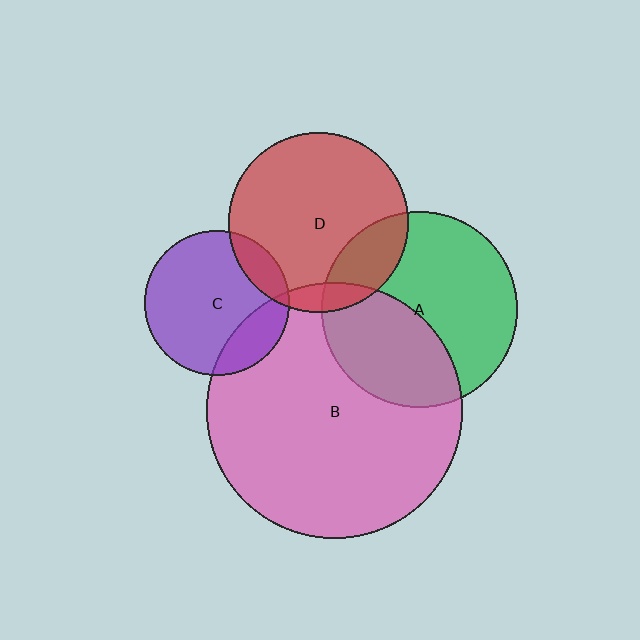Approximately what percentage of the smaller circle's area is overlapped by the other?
Approximately 20%.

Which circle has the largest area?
Circle B (pink).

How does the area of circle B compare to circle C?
Approximately 3.1 times.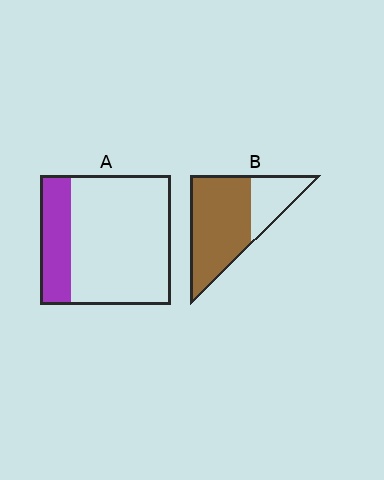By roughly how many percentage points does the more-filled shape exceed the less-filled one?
By roughly 45 percentage points (B over A).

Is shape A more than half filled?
No.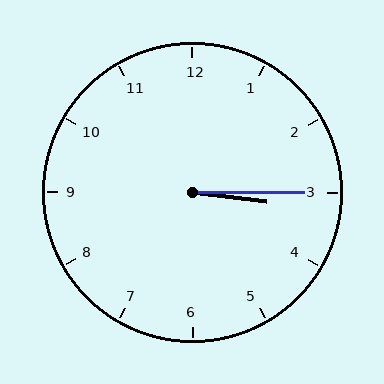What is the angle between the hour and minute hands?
Approximately 8 degrees.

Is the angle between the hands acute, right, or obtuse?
It is acute.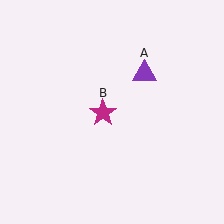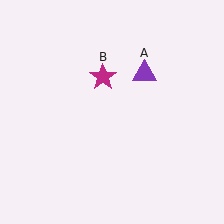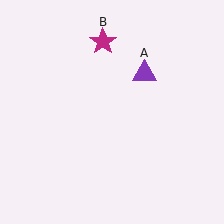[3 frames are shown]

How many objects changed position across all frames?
1 object changed position: magenta star (object B).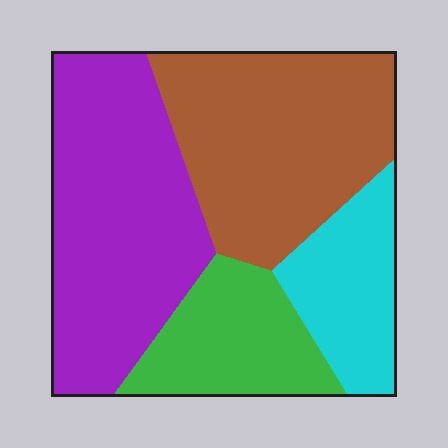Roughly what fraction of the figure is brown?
Brown takes up about one third (1/3) of the figure.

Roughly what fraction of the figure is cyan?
Cyan takes up about one sixth (1/6) of the figure.